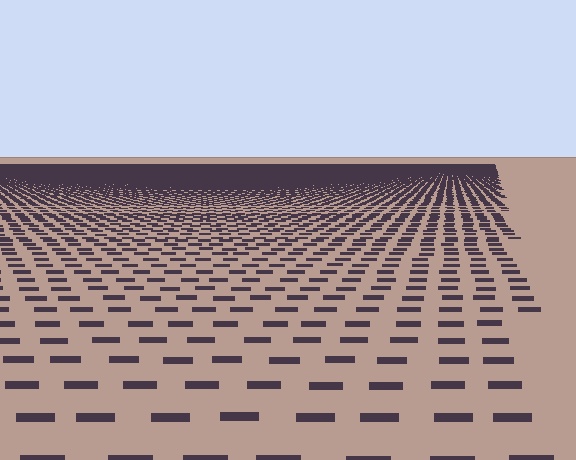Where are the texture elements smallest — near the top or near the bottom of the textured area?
Near the top.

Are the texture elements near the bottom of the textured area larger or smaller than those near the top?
Larger. Near the bottom, elements are closer to the viewer and appear at a bigger on-screen size.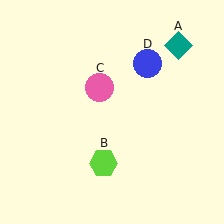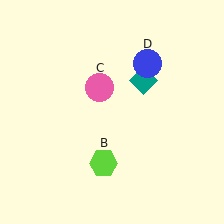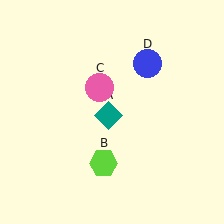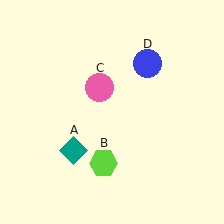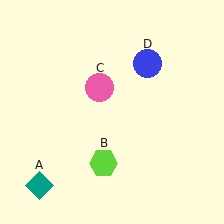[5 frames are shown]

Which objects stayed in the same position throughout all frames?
Lime hexagon (object B) and pink circle (object C) and blue circle (object D) remained stationary.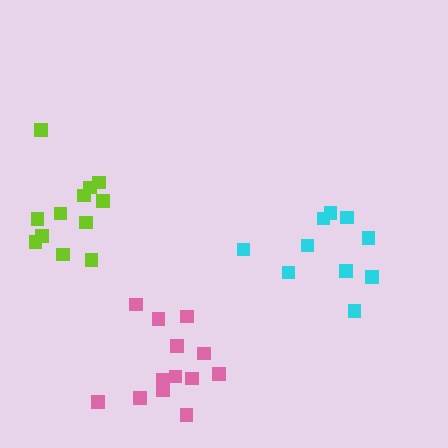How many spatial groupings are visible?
There are 3 spatial groupings.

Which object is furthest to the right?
The cyan cluster is rightmost.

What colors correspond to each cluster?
The clusters are colored: pink, cyan, lime.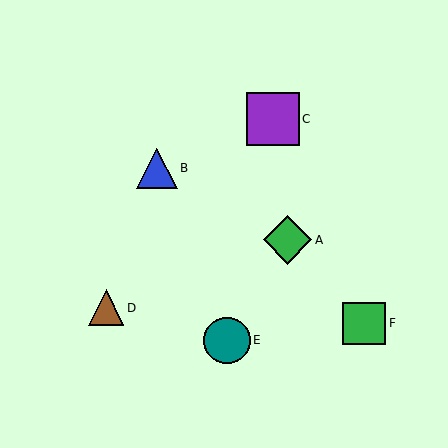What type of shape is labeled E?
Shape E is a teal circle.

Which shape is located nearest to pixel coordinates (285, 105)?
The purple square (labeled C) at (273, 119) is nearest to that location.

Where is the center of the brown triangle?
The center of the brown triangle is at (106, 308).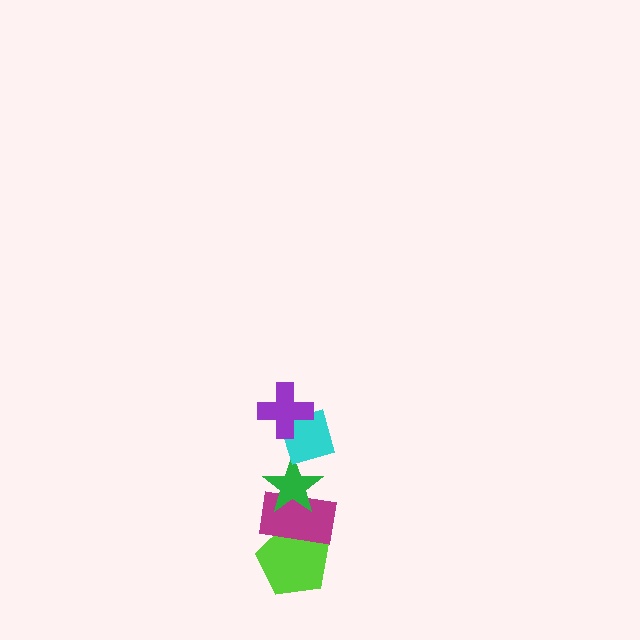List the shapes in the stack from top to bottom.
From top to bottom: the purple cross, the cyan diamond, the green star, the magenta rectangle, the lime pentagon.